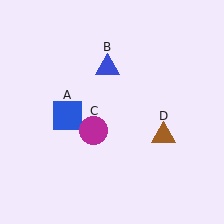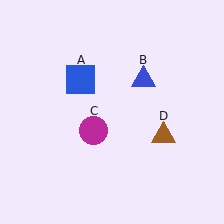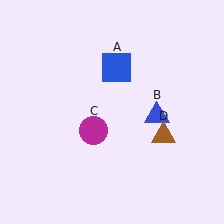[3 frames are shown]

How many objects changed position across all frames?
2 objects changed position: blue square (object A), blue triangle (object B).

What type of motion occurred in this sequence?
The blue square (object A), blue triangle (object B) rotated clockwise around the center of the scene.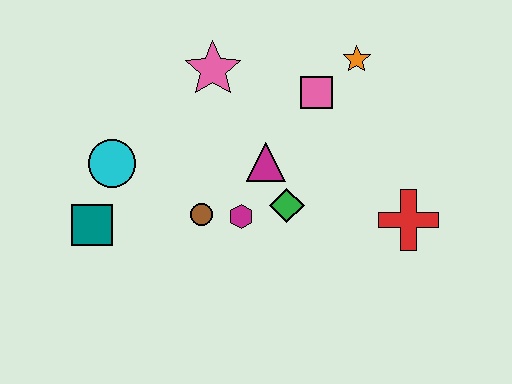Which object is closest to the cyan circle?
The teal square is closest to the cyan circle.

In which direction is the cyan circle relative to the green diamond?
The cyan circle is to the left of the green diamond.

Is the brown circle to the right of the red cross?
No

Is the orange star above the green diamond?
Yes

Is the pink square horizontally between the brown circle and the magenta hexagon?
No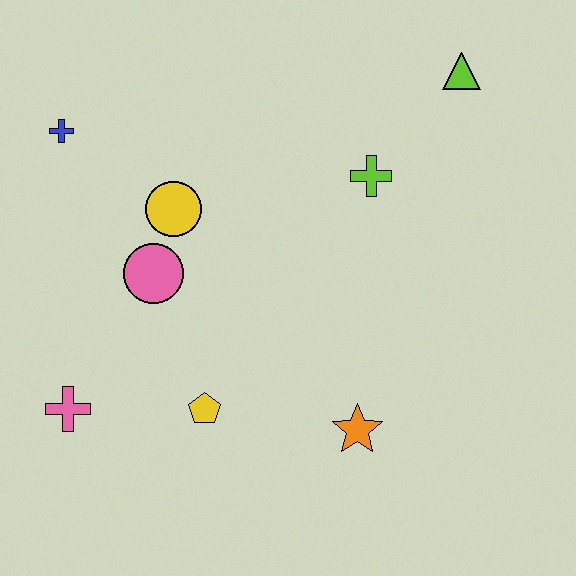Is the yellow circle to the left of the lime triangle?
Yes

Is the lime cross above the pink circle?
Yes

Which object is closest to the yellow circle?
The pink circle is closest to the yellow circle.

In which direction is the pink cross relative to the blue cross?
The pink cross is below the blue cross.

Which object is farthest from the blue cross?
The orange star is farthest from the blue cross.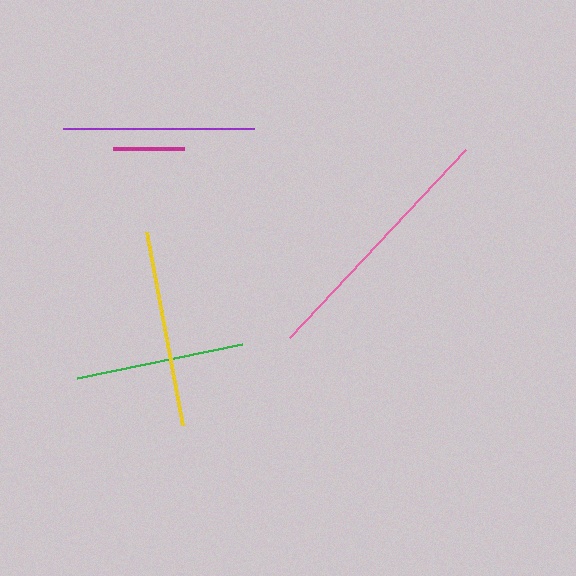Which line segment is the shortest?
The magenta line is the shortest at approximately 71 pixels.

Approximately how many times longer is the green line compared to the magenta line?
The green line is approximately 2.4 times the length of the magenta line.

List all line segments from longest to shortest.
From longest to shortest: pink, yellow, purple, green, magenta.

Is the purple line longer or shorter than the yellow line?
The yellow line is longer than the purple line.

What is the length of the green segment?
The green segment is approximately 168 pixels long.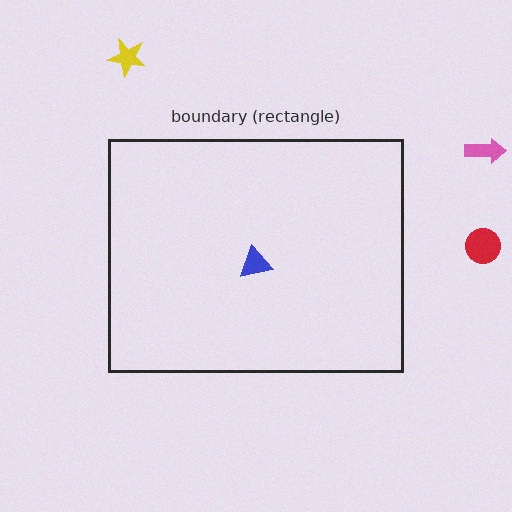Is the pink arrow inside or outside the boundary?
Outside.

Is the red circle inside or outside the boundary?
Outside.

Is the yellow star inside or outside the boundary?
Outside.